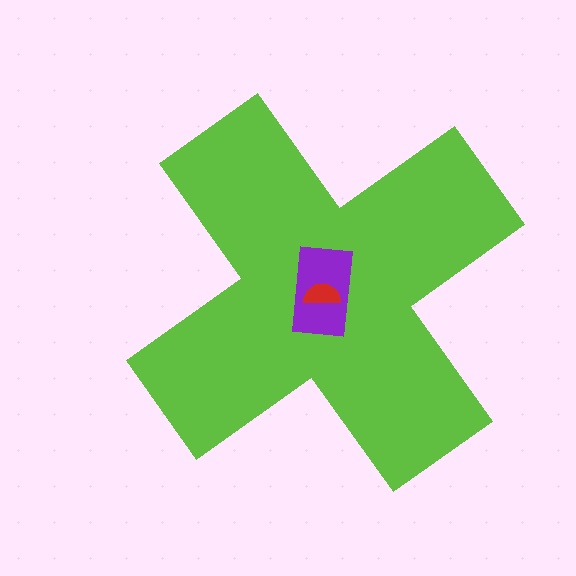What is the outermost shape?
The lime cross.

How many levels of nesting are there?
3.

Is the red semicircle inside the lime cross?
Yes.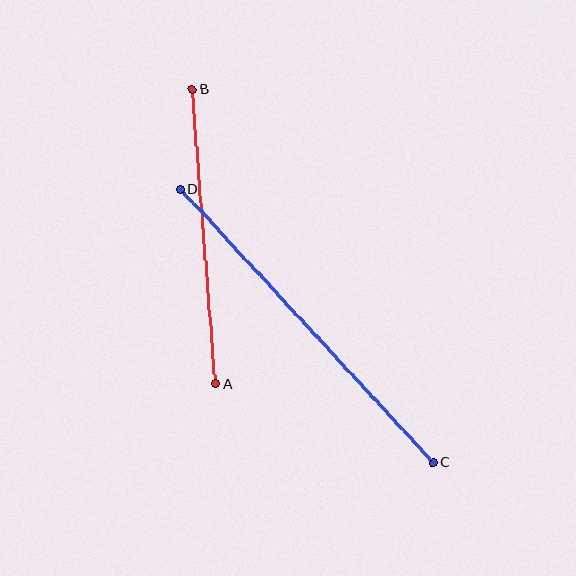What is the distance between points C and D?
The distance is approximately 373 pixels.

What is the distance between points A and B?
The distance is approximately 296 pixels.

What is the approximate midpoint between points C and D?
The midpoint is at approximately (307, 326) pixels.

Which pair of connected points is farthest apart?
Points C and D are farthest apart.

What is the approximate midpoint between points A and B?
The midpoint is at approximately (204, 237) pixels.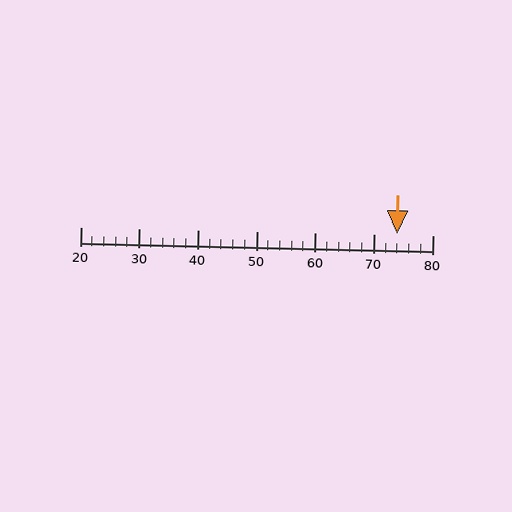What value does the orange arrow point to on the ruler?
The orange arrow points to approximately 74.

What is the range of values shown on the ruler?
The ruler shows values from 20 to 80.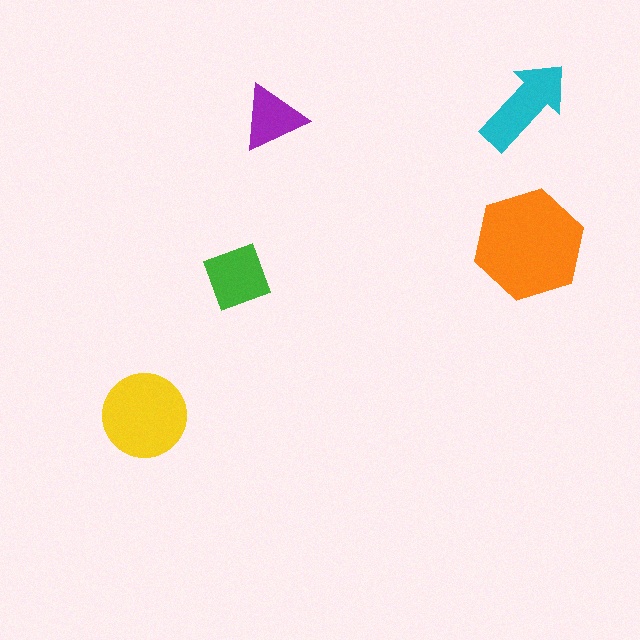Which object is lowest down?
The yellow circle is bottommost.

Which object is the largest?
The orange hexagon.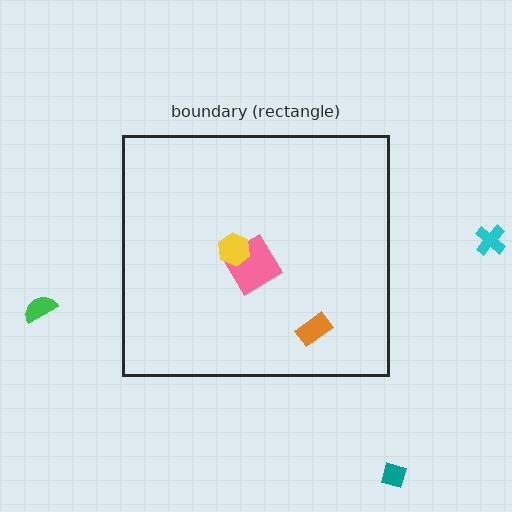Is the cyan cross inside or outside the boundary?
Outside.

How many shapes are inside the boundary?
3 inside, 3 outside.